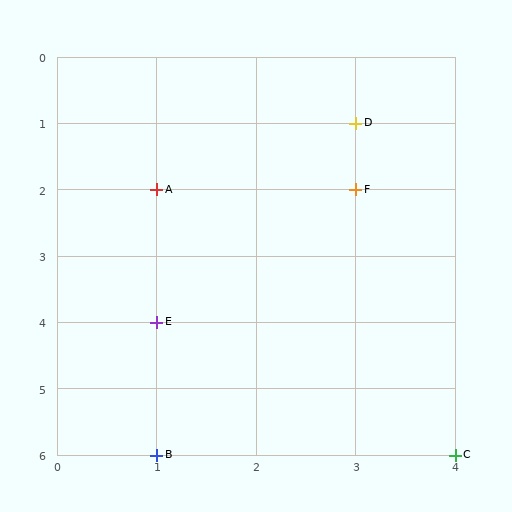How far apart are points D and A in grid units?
Points D and A are 2 columns and 1 row apart (about 2.2 grid units diagonally).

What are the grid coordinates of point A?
Point A is at grid coordinates (1, 2).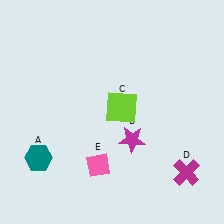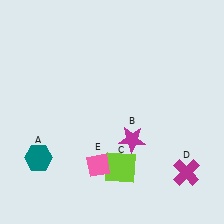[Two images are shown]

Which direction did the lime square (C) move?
The lime square (C) moved down.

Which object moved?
The lime square (C) moved down.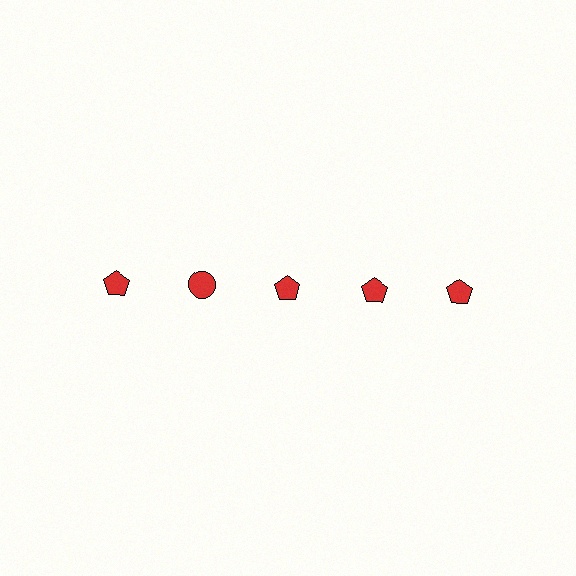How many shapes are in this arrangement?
There are 5 shapes arranged in a grid pattern.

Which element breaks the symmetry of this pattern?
The red circle in the top row, second from left column breaks the symmetry. All other shapes are red pentagons.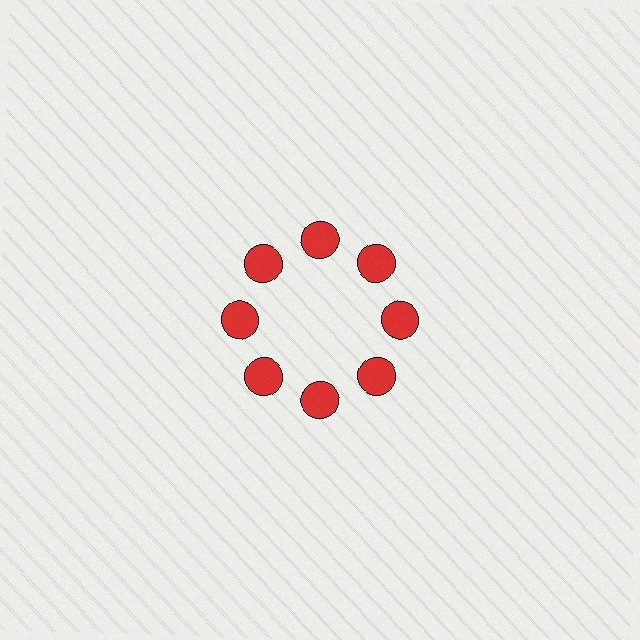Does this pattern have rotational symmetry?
Yes, this pattern has 8-fold rotational symmetry. It looks the same after rotating 45 degrees around the center.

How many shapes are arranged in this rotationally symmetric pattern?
There are 8 shapes, arranged in 8 groups of 1.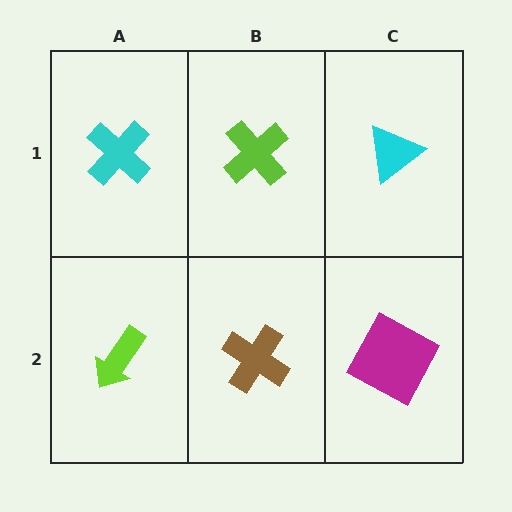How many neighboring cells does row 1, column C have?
2.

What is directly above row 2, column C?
A cyan triangle.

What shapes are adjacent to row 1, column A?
A lime arrow (row 2, column A), a lime cross (row 1, column B).